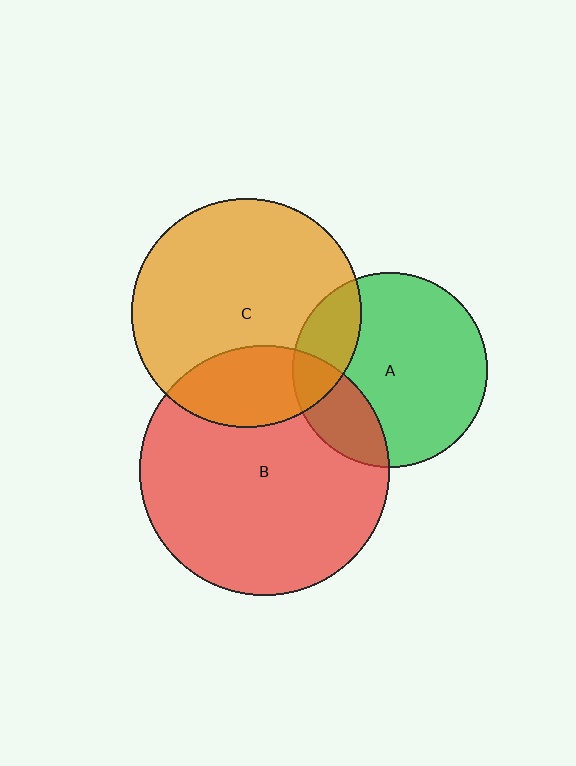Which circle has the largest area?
Circle B (red).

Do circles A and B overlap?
Yes.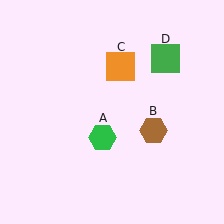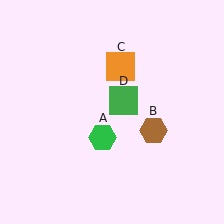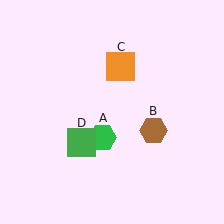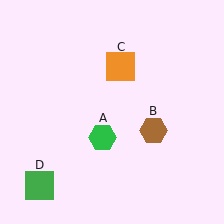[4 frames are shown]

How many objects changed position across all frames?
1 object changed position: green square (object D).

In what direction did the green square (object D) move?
The green square (object D) moved down and to the left.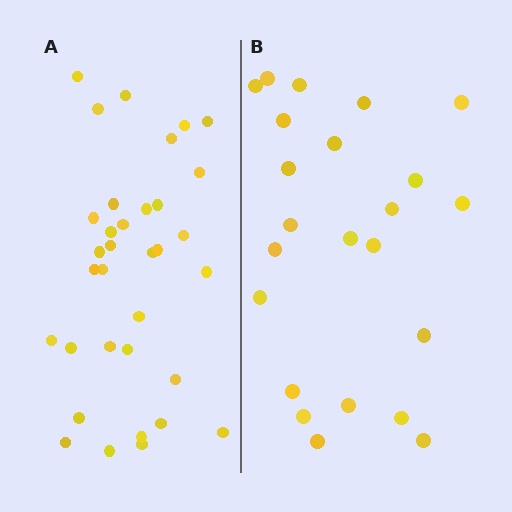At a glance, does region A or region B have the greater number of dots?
Region A (the left region) has more dots.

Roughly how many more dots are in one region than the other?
Region A has roughly 12 or so more dots than region B.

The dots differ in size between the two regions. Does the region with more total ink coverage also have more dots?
No. Region B has more total ink coverage because its dots are larger, but region A actually contains more individual dots. Total area can be misleading — the number of items is what matters here.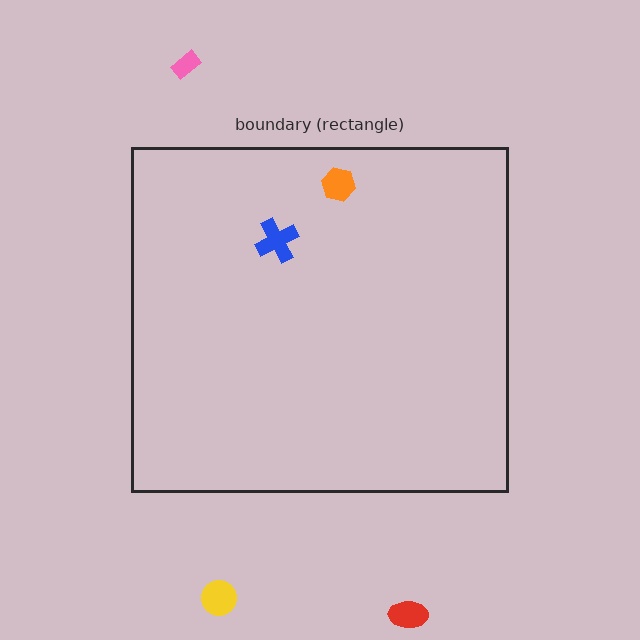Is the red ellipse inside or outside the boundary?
Outside.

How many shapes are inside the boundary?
2 inside, 3 outside.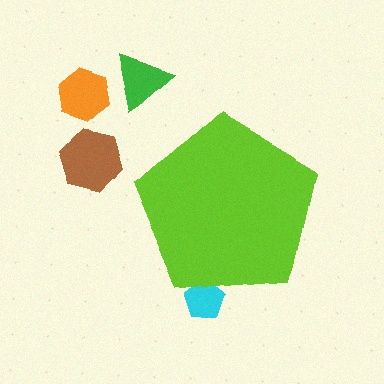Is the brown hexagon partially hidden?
No, the brown hexagon is fully visible.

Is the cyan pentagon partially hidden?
Yes, the cyan pentagon is partially hidden behind the lime pentagon.